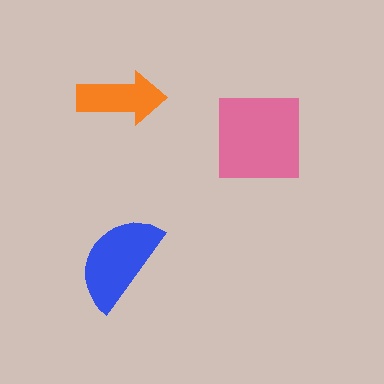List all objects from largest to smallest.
The pink square, the blue semicircle, the orange arrow.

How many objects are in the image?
There are 3 objects in the image.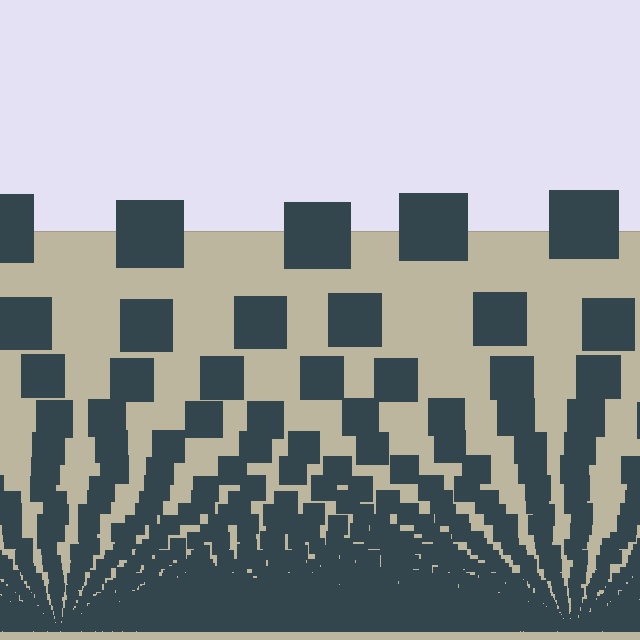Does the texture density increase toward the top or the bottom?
Density increases toward the bottom.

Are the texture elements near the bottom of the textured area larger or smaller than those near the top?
Smaller. The gradient is inverted — elements near the bottom are smaller and denser.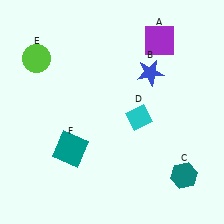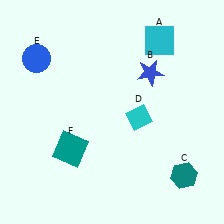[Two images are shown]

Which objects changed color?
A changed from purple to cyan. E changed from lime to blue.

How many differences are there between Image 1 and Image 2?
There are 2 differences between the two images.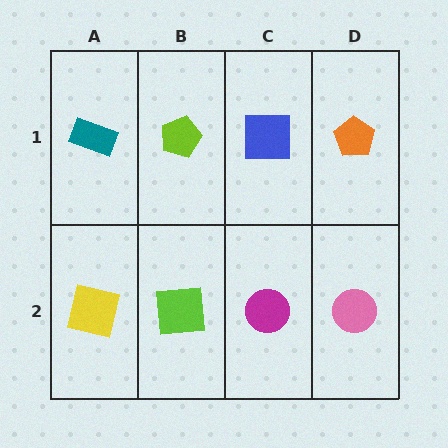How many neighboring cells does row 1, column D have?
2.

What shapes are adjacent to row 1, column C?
A magenta circle (row 2, column C), a lime pentagon (row 1, column B), an orange pentagon (row 1, column D).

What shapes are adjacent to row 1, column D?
A pink circle (row 2, column D), a blue square (row 1, column C).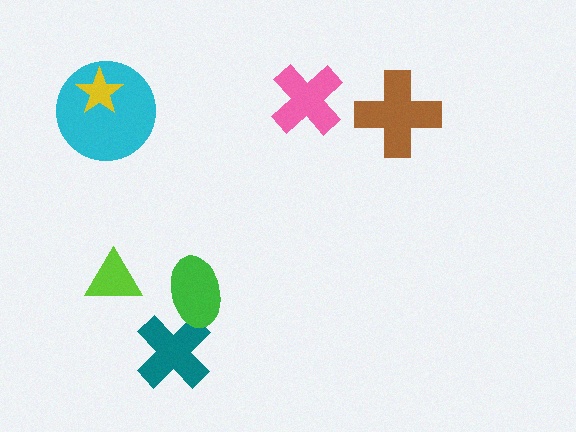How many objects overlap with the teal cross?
1 object overlaps with the teal cross.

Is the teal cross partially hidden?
Yes, it is partially covered by another shape.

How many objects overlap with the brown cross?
0 objects overlap with the brown cross.